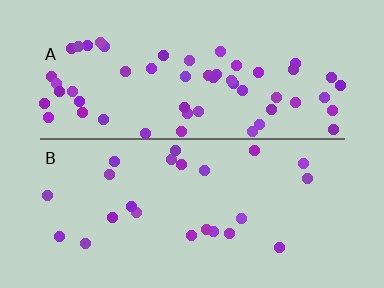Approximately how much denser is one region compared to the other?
Approximately 2.4× — region A over region B.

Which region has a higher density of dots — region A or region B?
A (the top).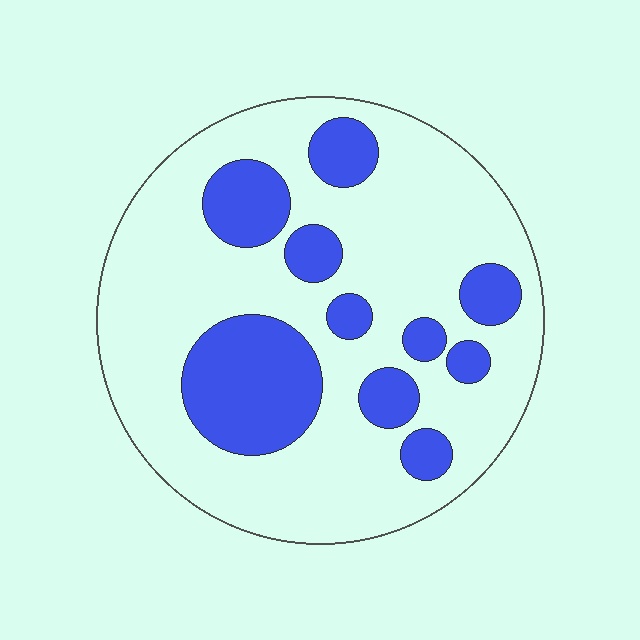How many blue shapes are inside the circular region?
10.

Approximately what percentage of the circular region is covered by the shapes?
Approximately 25%.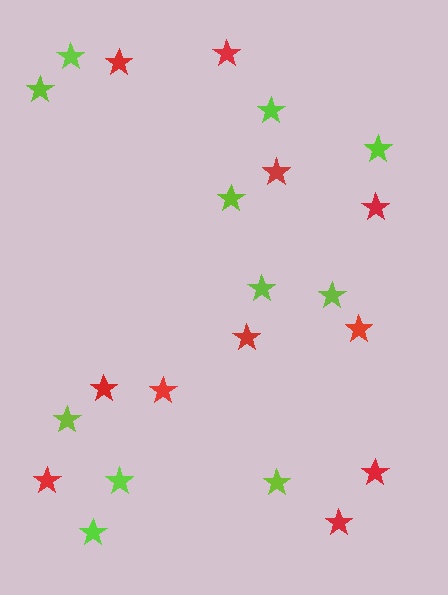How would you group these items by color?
There are 2 groups: one group of red stars (11) and one group of lime stars (11).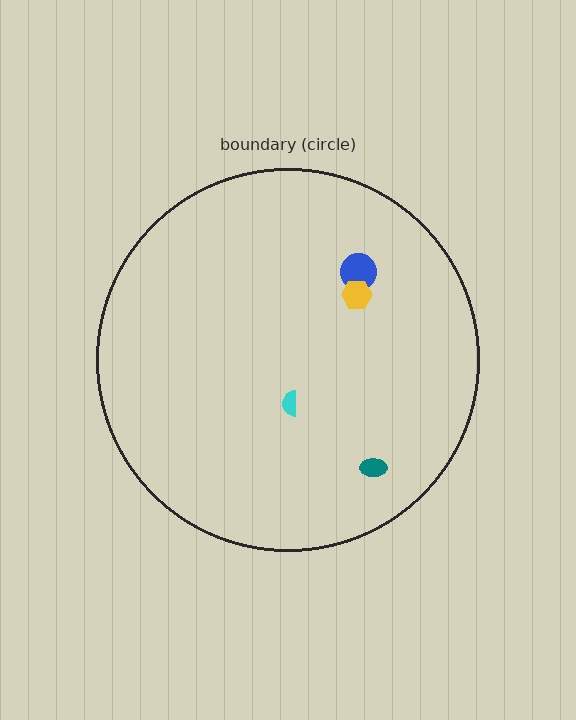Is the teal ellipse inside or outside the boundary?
Inside.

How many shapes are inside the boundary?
4 inside, 0 outside.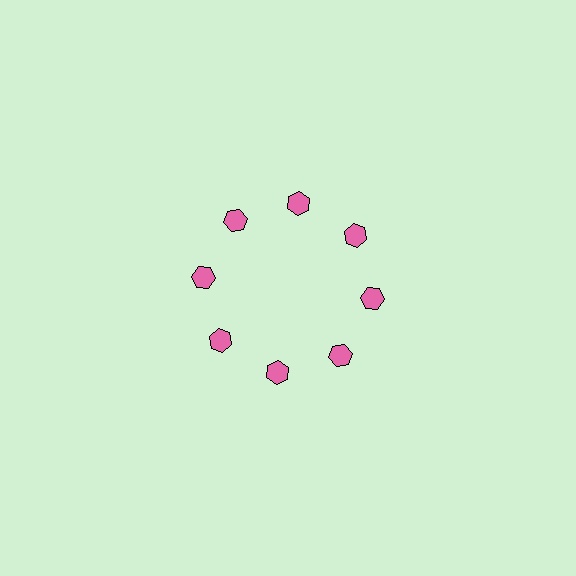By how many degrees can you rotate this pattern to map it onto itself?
The pattern maps onto itself every 45 degrees of rotation.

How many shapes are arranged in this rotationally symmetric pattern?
There are 8 shapes, arranged in 8 groups of 1.